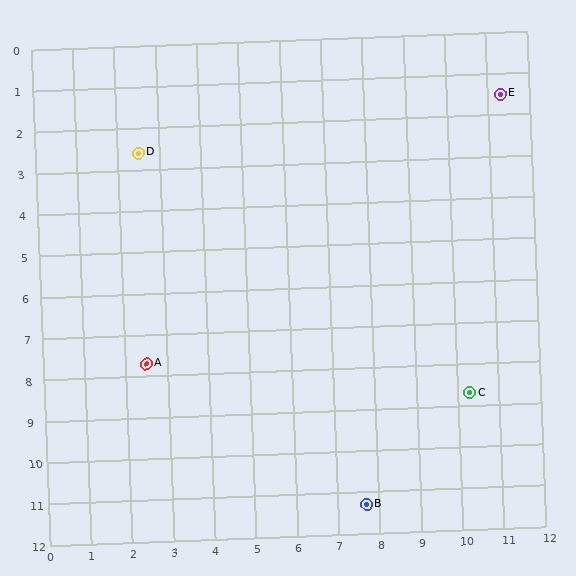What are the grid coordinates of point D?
Point D is at approximately (2.5, 2.6).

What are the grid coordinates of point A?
Point A is at approximately (2.5, 7.7).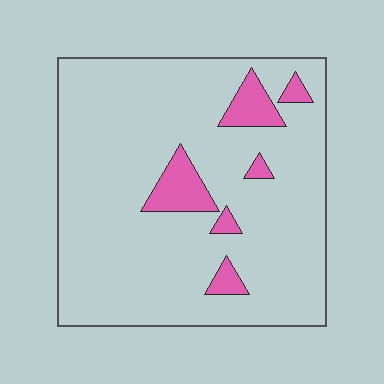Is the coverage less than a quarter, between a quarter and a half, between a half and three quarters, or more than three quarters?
Less than a quarter.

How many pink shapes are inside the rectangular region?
6.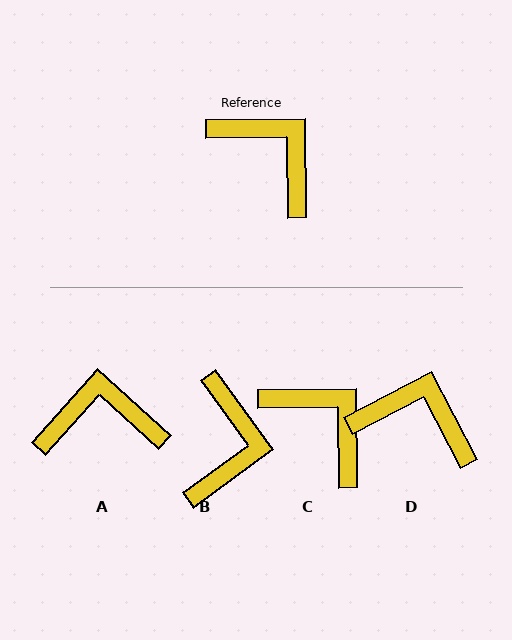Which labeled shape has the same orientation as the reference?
C.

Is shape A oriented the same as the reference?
No, it is off by about 47 degrees.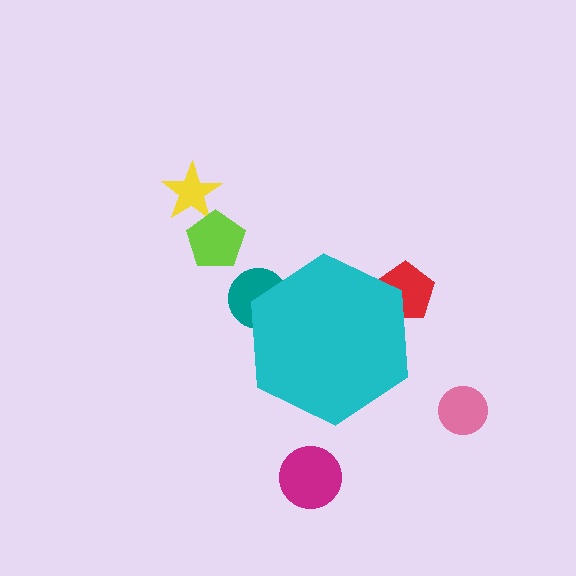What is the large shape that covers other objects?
A cyan hexagon.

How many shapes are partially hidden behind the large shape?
2 shapes are partially hidden.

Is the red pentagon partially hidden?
Yes, the red pentagon is partially hidden behind the cyan hexagon.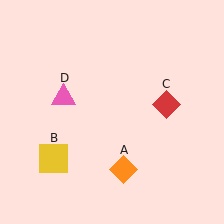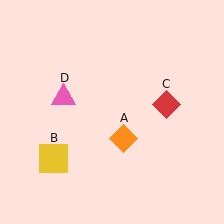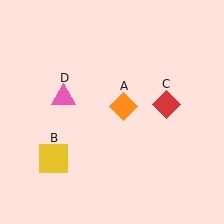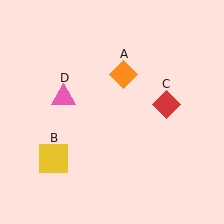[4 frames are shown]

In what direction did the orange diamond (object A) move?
The orange diamond (object A) moved up.